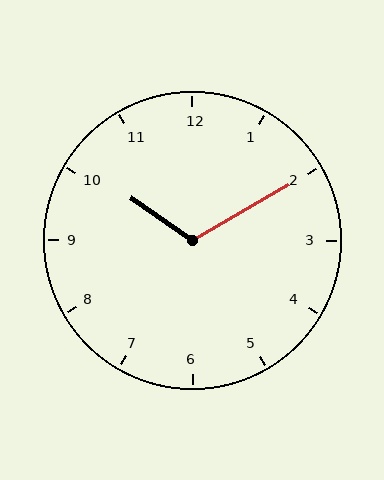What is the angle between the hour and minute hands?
Approximately 115 degrees.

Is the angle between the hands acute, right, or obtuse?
It is obtuse.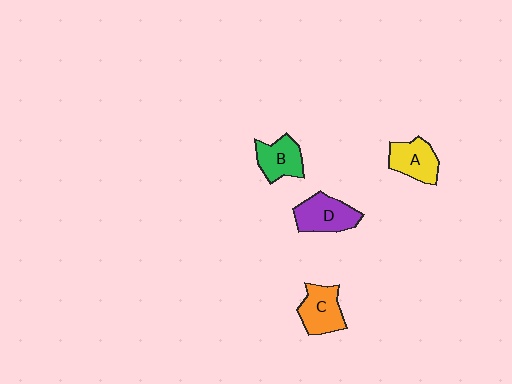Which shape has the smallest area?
Shape B (green).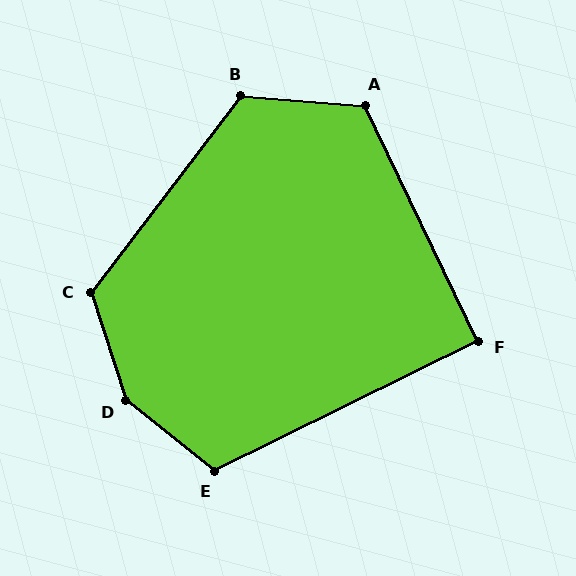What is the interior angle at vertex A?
Approximately 120 degrees (obtuse).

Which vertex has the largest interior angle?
D, at approximately 147 degrees.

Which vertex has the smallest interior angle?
F, at approximately 91 degrees.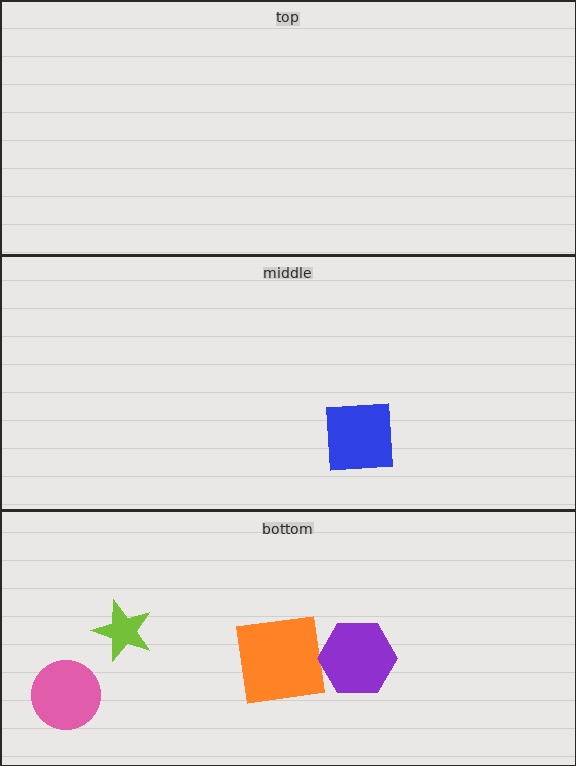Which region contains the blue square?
The middle region.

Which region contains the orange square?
The bottom region.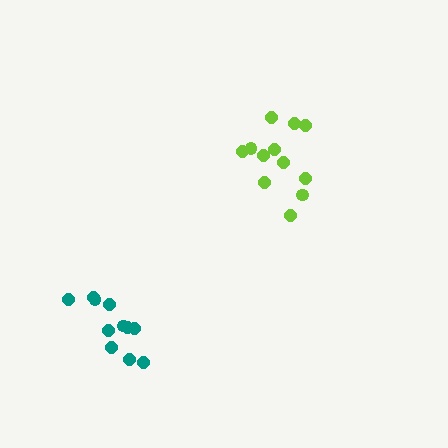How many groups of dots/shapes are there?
There are 2 groups.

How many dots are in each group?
Group 1: 11 dots, Group 2: 12 dots (23 total).